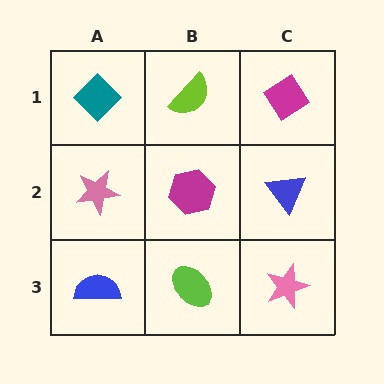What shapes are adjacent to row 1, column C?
A blue triangle (row 2, column C), a lime semicircle (row 1, column B).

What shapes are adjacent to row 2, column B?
A lime semicircle (row 1, column B), a lime ellipse (row 3, column B), a pink star (row 2, column A), a blue triangle (row 2, column C).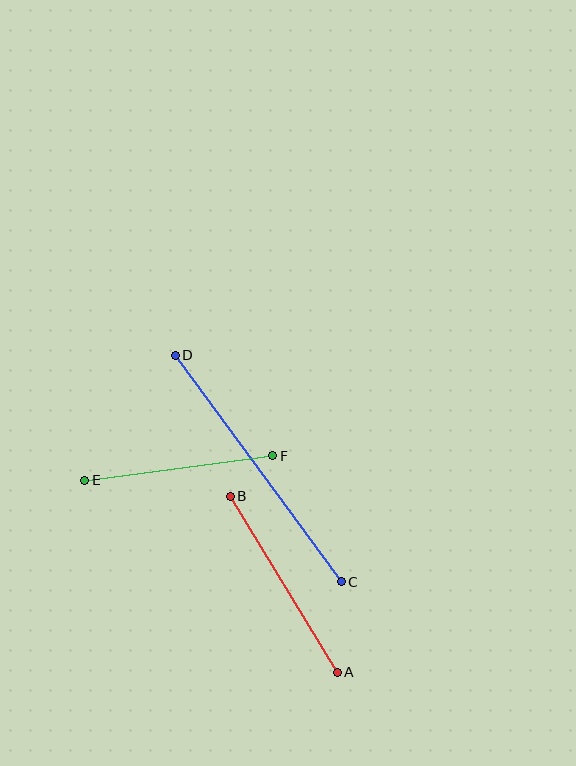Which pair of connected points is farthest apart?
Points C and D are farthest apart.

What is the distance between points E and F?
The distance is approximately 190 pixels.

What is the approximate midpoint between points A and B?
The midpoint is at approximately (284, 584) pixels.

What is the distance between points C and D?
The distance is approximately 281 pixels.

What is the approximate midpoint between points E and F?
The midpoint is at approximately (179, 468) pixels.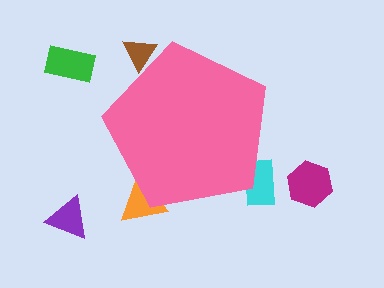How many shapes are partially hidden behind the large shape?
3 shapes are partially hidden.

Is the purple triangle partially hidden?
No, the purple triangle is fully visible.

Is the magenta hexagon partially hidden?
No, the magenta hexagon is fully visible.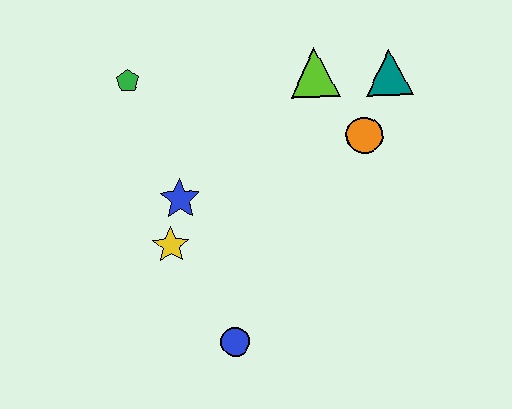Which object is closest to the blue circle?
The yellow star is closest to the blue circle.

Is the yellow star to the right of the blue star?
No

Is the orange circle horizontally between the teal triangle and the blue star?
Yes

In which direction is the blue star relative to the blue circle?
The blue star is above the blue circle.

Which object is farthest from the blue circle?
The teal triangle is farthest from the blue circle.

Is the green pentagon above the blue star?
Yes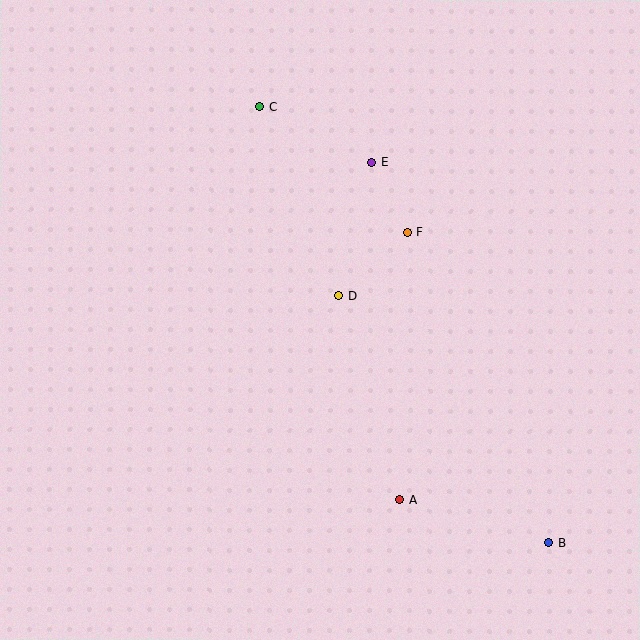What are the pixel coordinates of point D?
Point D is at (339, 296).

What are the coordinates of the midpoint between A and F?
The midpoint between A and F is at (404, 366).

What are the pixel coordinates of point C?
Point C is at (260, 106).